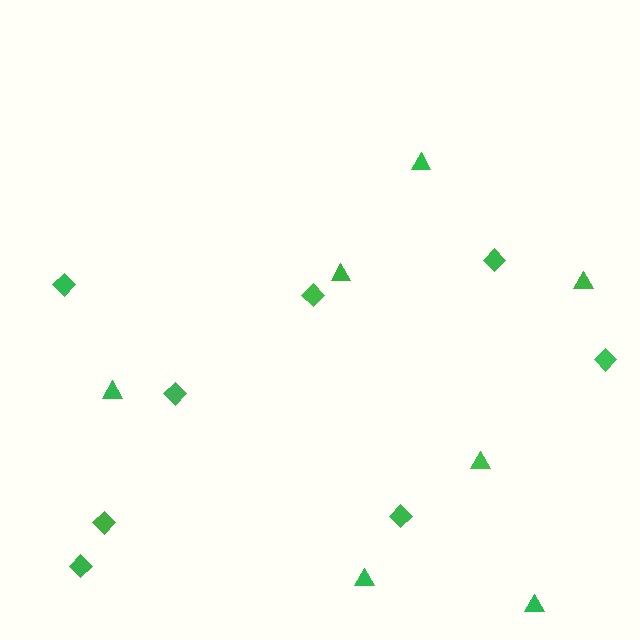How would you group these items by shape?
There are 2 groups: one group of triangles (7) and one group of diamonds (8).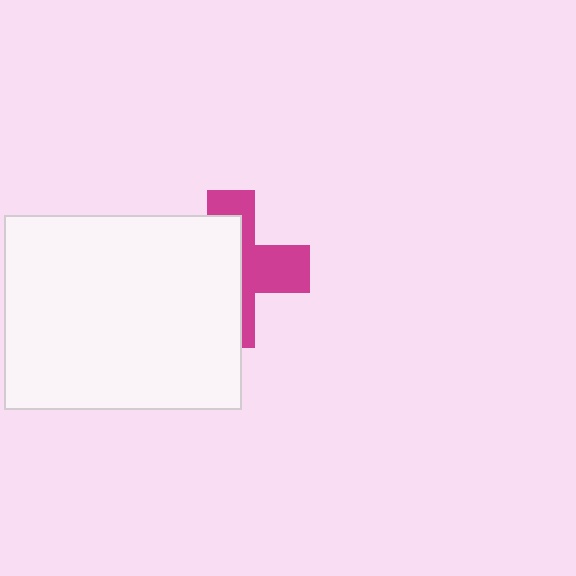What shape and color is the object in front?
The object in front is a white rectangle.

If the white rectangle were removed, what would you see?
You would see the complete magenta cross.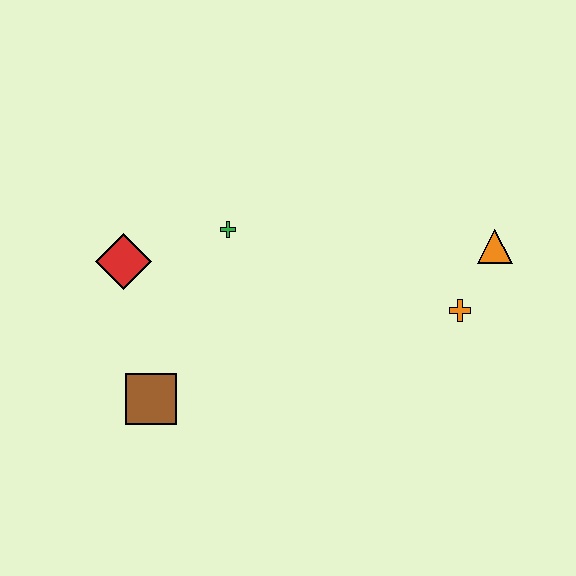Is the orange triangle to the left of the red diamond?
No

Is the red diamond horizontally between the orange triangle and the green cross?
No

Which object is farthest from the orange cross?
The red diamond is farthest from the orange cross.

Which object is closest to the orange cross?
The orange triangle is closest to the orange cross.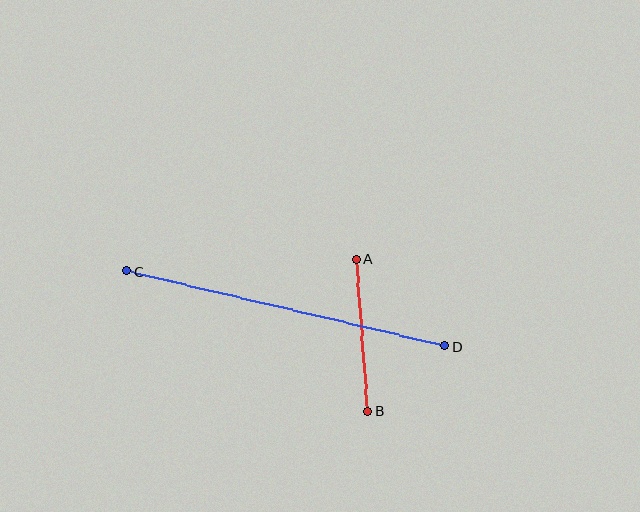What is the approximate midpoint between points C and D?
The midpoint is at approximately (286, 309) pixels.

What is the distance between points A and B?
The distance is approximately 152 pixels.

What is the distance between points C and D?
The distance is approximately 328 pixels.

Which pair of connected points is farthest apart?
Points C and D are farthest apart.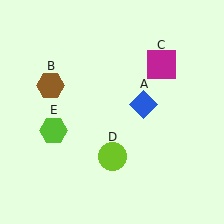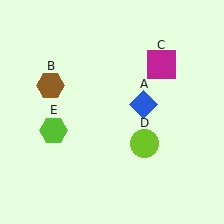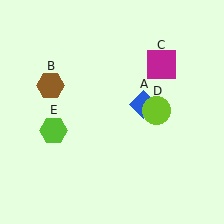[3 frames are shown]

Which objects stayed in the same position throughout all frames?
Blue diamond (object A) and brown hexagon (object B) and magenta square (object C) and lime hexagon (object E) remained stationary.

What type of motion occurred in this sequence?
The lime circle (object D) rotated counterclockwise around the center of the scene.